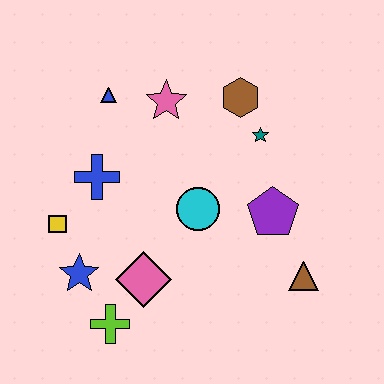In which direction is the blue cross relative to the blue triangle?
The blue cross is below the blue triangle.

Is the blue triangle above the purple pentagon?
Yes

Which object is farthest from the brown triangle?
The blue triangle is farthest from the brown triangle.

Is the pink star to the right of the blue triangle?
Yes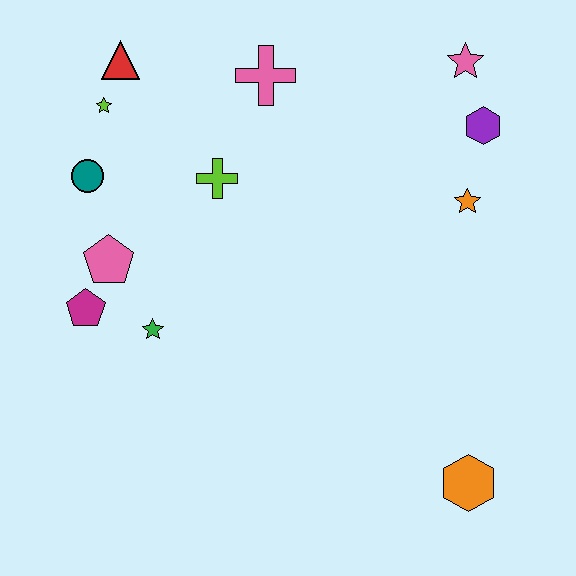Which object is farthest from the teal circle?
The orange hexagon is farthest from the teal circle.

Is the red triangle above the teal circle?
Yes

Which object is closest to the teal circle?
The lime star is closest to the teal circle.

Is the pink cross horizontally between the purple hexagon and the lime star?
Yes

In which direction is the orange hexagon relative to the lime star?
The orange hexagon is below the lime star.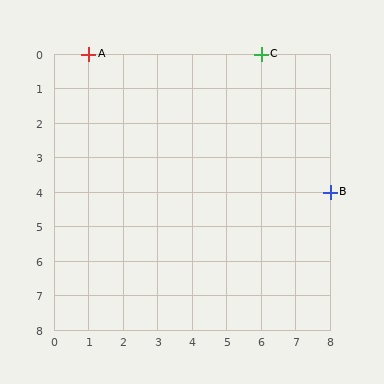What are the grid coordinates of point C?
Point C is at grid coordinates (6, 0).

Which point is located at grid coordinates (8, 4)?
Point B is at (8, 4).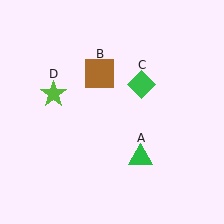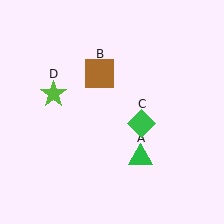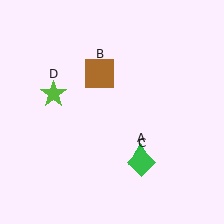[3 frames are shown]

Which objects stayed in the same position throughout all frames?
Green triangle (object A) and brown square (object B) and lime star (object D) remained stationary.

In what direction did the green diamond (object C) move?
The green diamond (object C) moved down.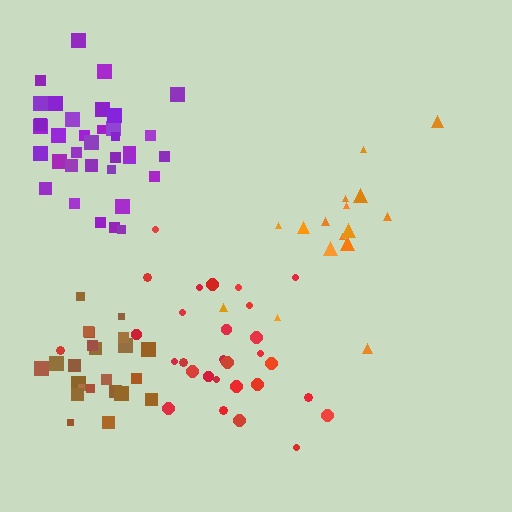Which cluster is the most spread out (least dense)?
Orange.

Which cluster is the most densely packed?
Brown.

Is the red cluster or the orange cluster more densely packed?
Red.